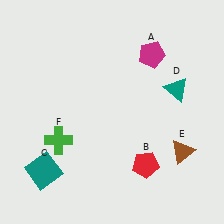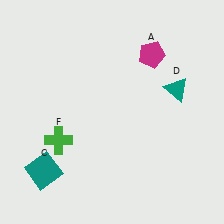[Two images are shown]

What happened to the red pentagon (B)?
The red pentagon (B) was removed in Image 2. It was in the bottom-right area of Image 1.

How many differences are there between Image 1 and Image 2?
There are 2 differences between the two images.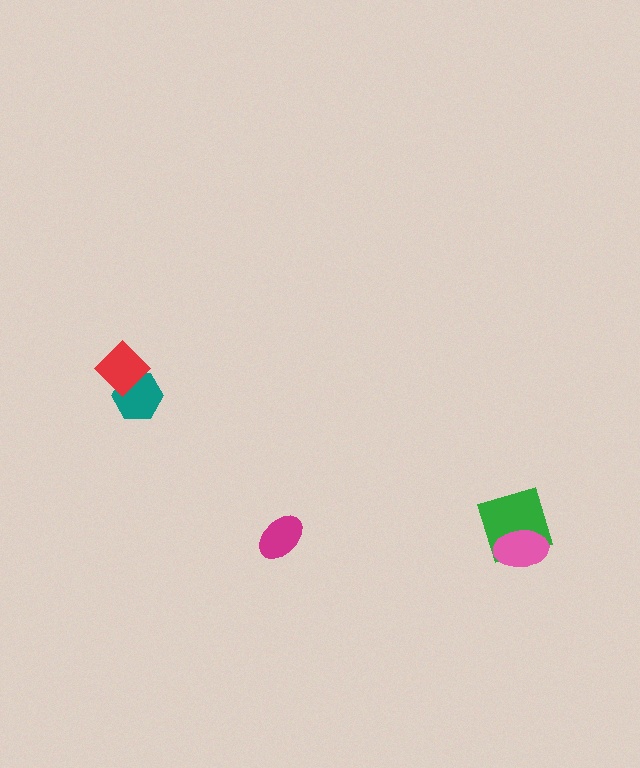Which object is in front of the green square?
The pink ellipse is in front of the green square.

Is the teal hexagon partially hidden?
Yes, it is partially covered by another shape.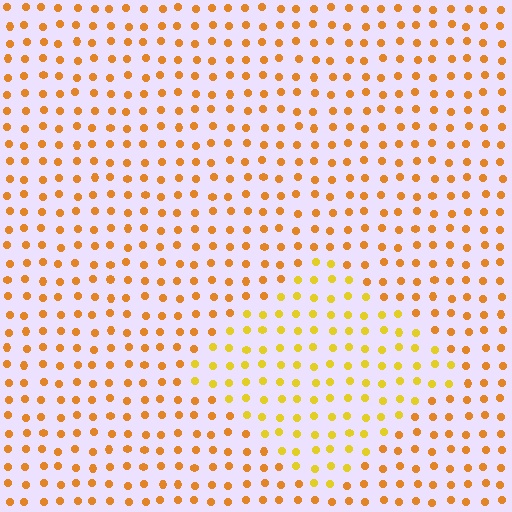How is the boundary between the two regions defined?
The boundary is defined purely by a slight shift in hue (about 24 degrees). Spacing, size, and orientation are identical on both sides.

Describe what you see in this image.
The image is filled with small orange elements in a uniform arrangement. A diamond-shaped region is visible where the elements are tinted to a slightly different hue, forming a subtle color boundary.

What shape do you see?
I see a diamond.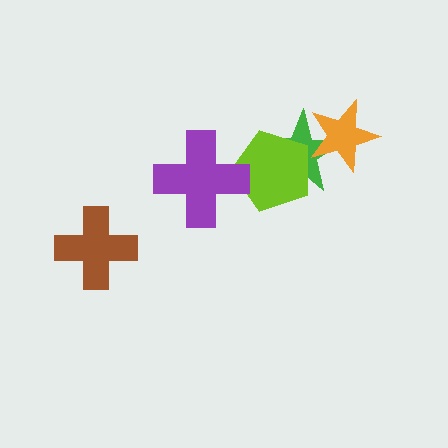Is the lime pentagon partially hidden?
Yes, it is partially covered by another shape.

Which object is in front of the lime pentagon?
The purple cross is in front of the lime pentagon.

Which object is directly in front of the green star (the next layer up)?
The orange star is directly in front of the green star.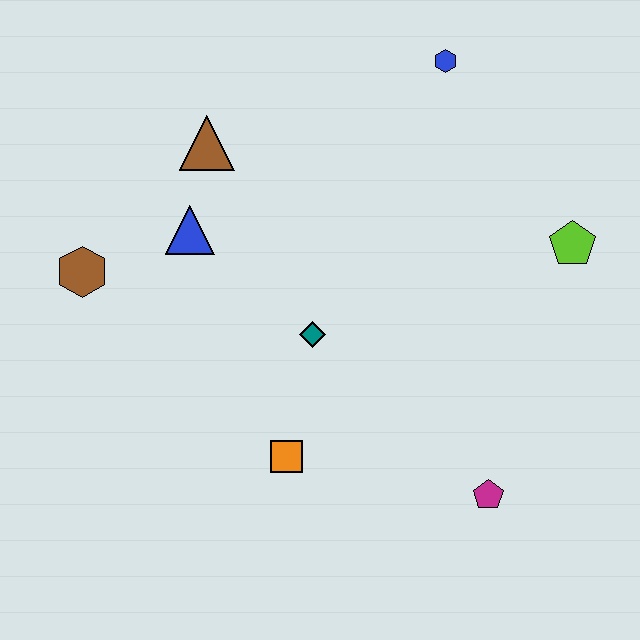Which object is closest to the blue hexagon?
The lime pentagon is closest to the blue hexagon.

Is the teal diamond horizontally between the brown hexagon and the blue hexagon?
Yes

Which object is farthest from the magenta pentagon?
The brown hexagon is farthest from the magenta pentagon.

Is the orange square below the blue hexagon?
Yes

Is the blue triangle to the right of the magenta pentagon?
No